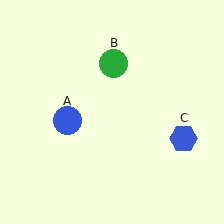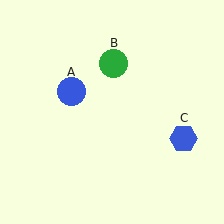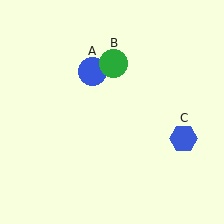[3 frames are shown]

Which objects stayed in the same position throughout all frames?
Green circle (object B) and blue hexagon (object C) remained stationary.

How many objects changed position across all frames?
1 object changed position: blue circle (object A).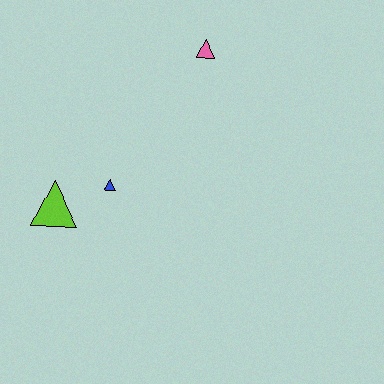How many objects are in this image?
There are 3 objects.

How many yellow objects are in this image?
There are no yellow objects.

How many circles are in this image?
There are no circles.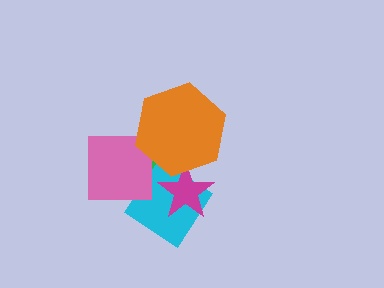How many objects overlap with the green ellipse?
4 objects overlap with the green ellipse.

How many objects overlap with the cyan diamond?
4 objects overlap with the cyan diamond.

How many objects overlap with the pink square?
2 objects overlap with the pink square.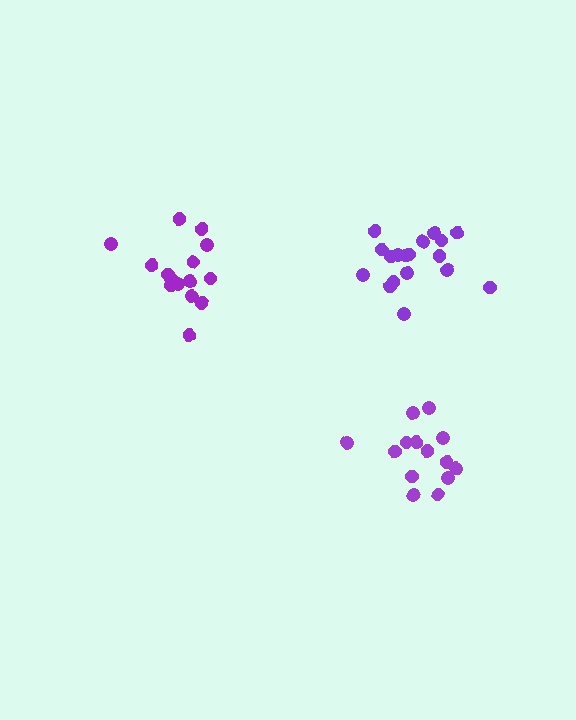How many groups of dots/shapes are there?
There are 3 groups.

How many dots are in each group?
Group 1: 14 dots, Group 2: 15 dots, Group 3: 18 dots (47 total).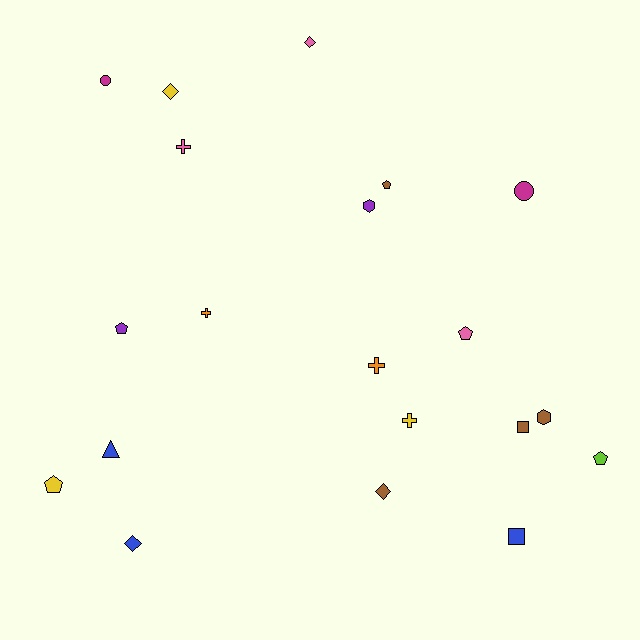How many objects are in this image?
There are 20 objects.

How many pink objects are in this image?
There are 3 pink objects.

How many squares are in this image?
There are 2 squares.